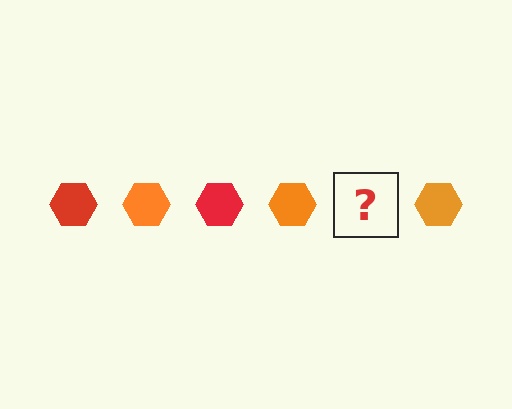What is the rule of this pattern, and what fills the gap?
The rule is that the pattern cycles through red, orange hexagons. The gap should be filled with a red hexagon.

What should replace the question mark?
The question mark should be replaced with a red hexagon.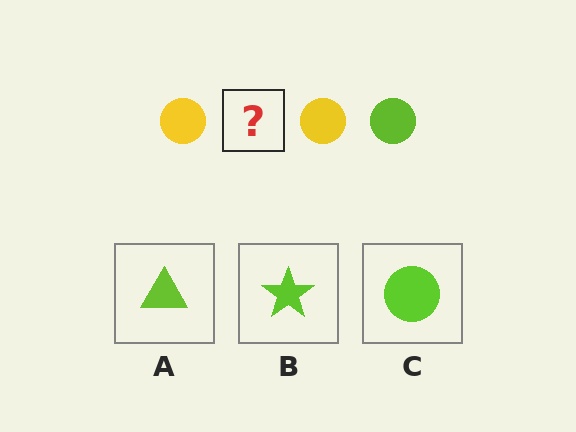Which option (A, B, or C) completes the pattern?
C.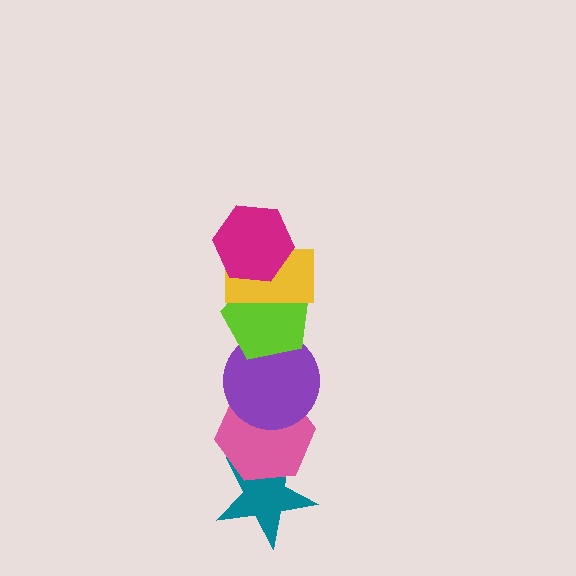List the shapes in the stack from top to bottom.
From top to bottom: the magenta hexagon, the yellow rectangle, the lime pentagon, the purple circle, the pink hexagon, the teal star.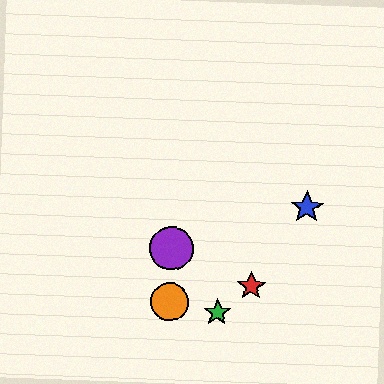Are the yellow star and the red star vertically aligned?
No, the yellow star is at x≈172 and the red star is at x≈251.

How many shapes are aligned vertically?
3 shapes (the yellow star, the purple circle, the orange circle) are aligned vertically.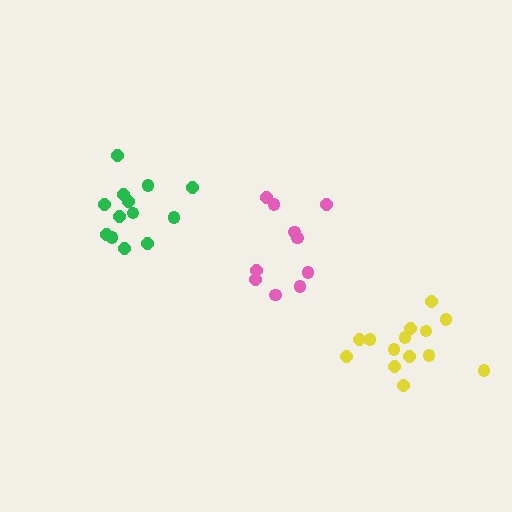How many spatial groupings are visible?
There are 3 spatial groupings.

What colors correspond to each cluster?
The clusters are colored: yellow, green, pink.